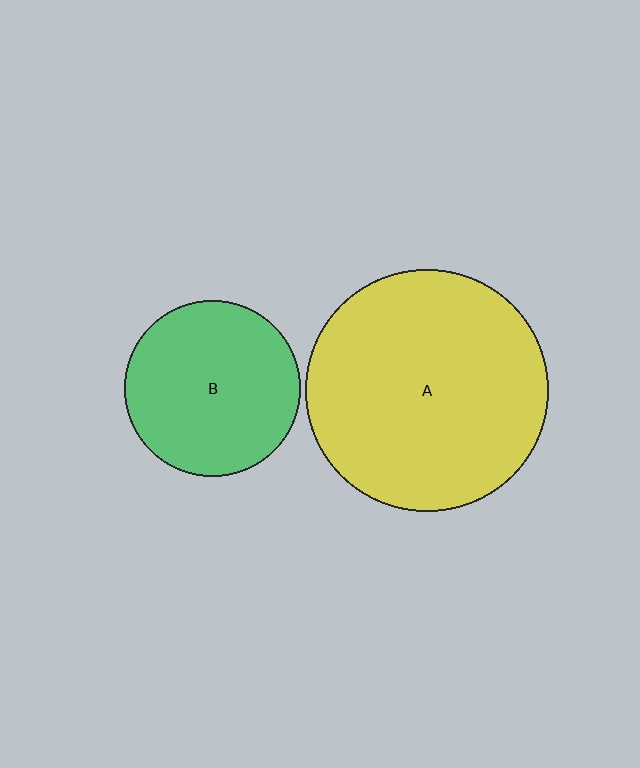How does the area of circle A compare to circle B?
Approximately 1.9 times.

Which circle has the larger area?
Circle A (yellow).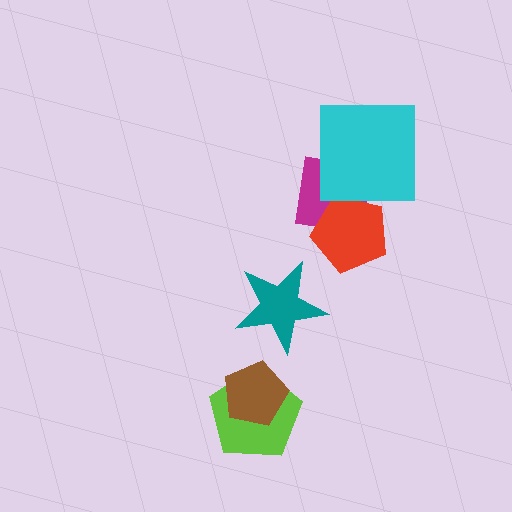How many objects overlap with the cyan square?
1 object overlaps with the cyan square.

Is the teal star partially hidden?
No, no other shape covers it.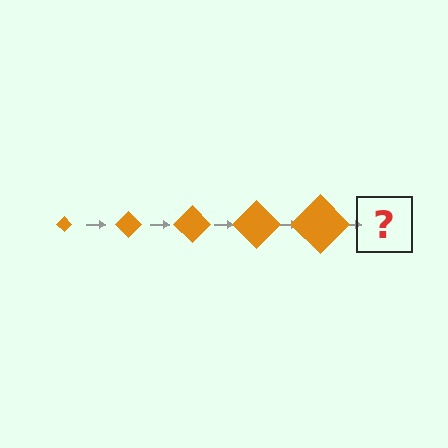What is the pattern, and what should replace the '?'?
The pattern is that the diamond gets progressively larger each step. The '?' should be an orange diamond, larger than the previous one.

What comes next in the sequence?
The next element should be an orange diamond, larger than the previous one.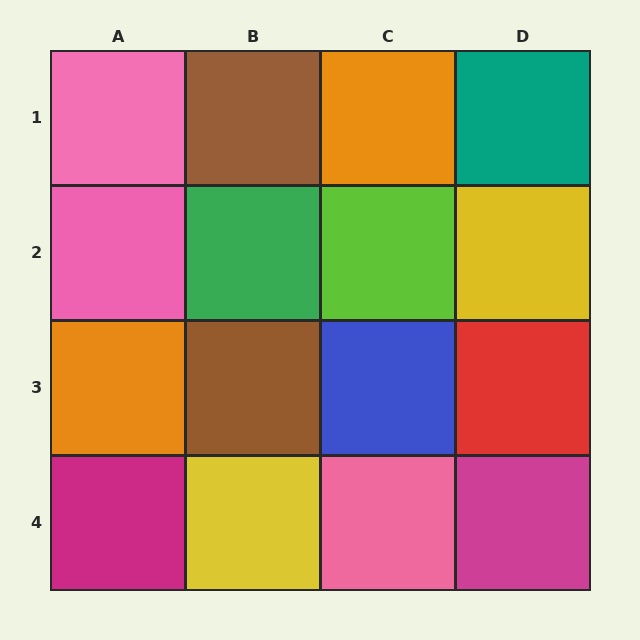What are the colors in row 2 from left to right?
Pink, green, lime, yellow.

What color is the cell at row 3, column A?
Orange.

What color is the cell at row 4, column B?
Yellow.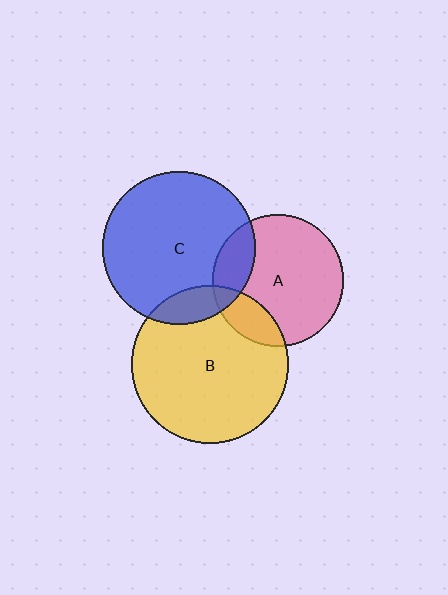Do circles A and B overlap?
Yes.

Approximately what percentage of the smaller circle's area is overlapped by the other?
Approximately 15%.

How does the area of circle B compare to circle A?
Approximately 1.4 times.